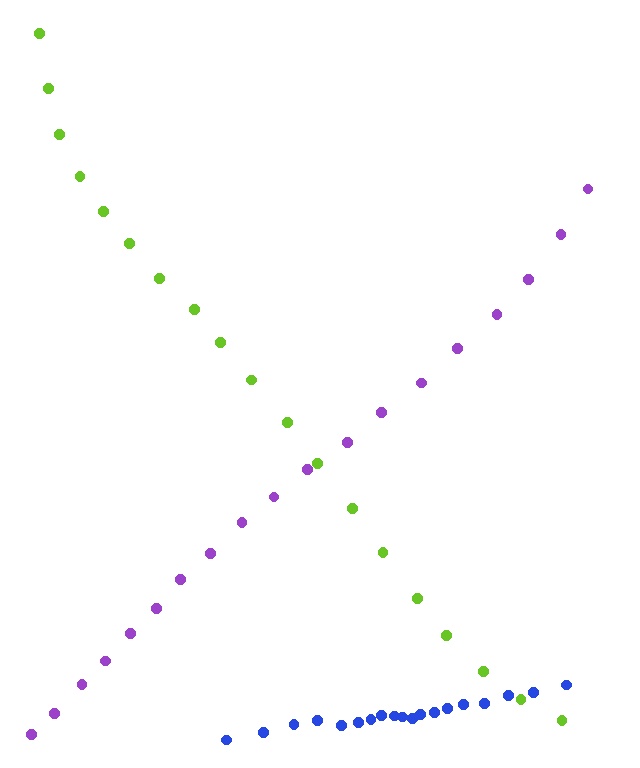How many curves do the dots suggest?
There are 3 distinct paths.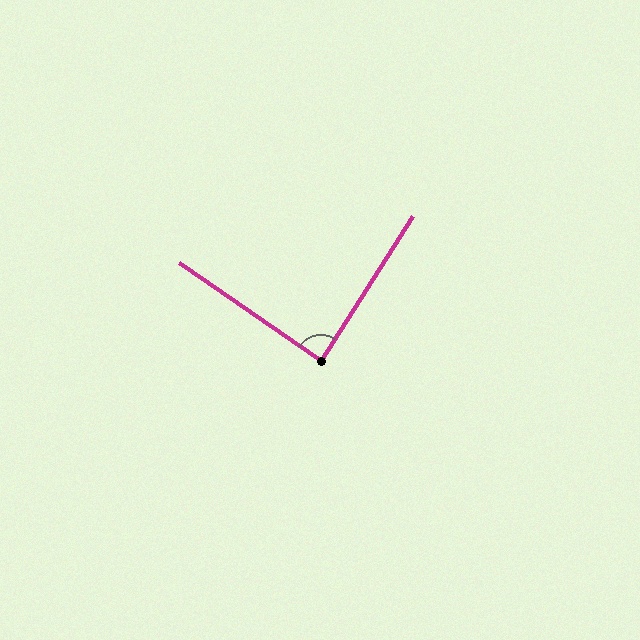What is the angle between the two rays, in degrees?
Approximately 88 degrees.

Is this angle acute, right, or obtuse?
It is approximately a right angle.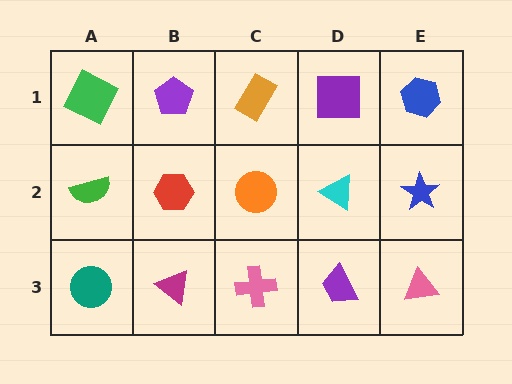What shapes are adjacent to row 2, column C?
An orange rectangle (row 1, column C), a pink cross (row 3, column C), a red hexagon (row 2, column B), a cyan triangle (row 2, column D).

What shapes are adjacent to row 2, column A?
A green square (row 1, column A), a teal circle (row 3, column A), a red hexagon (row 2, column B).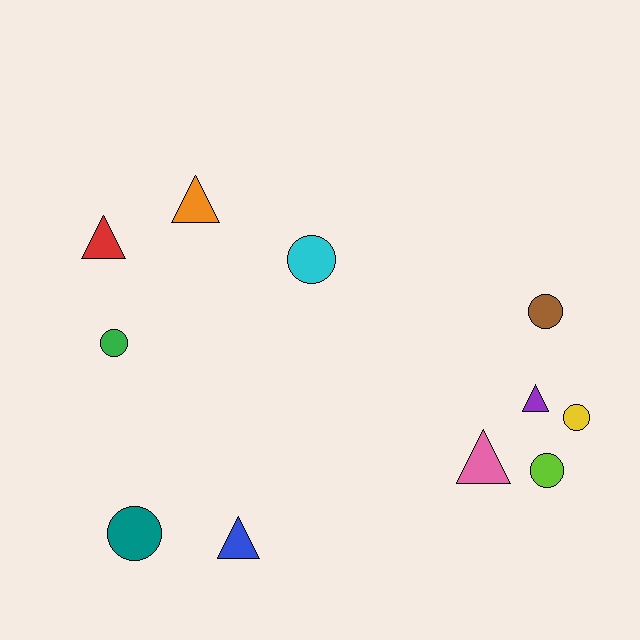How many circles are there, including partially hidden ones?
There are 6 circles.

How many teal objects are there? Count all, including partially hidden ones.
There is 1 teal object.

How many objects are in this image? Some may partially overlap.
There are 11 objects.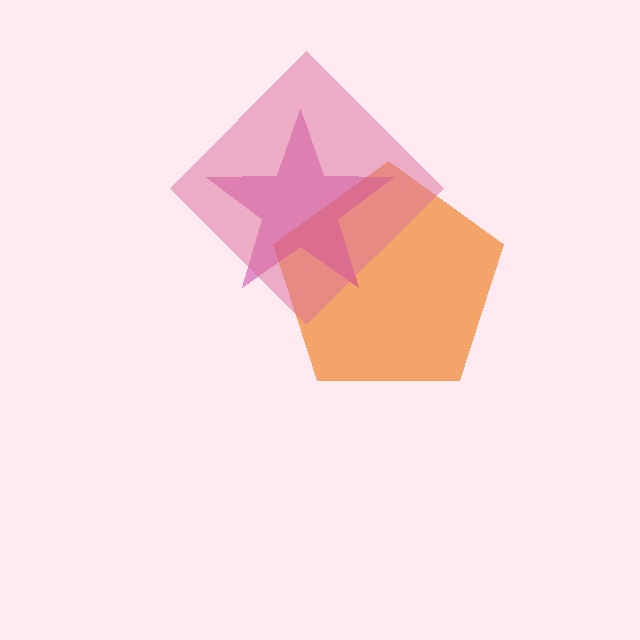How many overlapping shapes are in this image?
There are 3 overlapping shapes in the image.